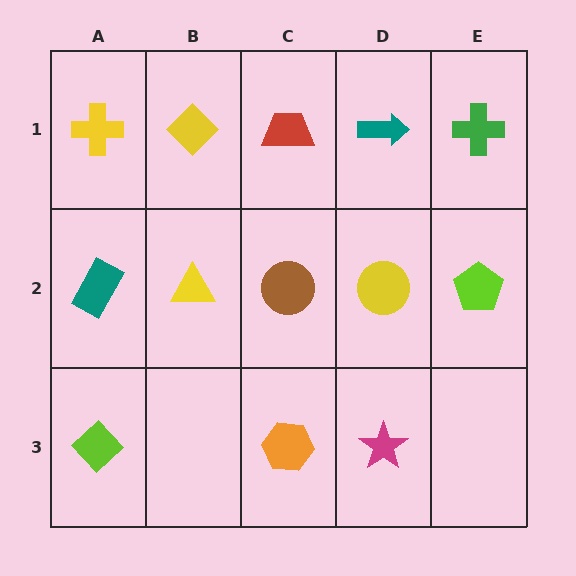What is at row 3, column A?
A lime diamond.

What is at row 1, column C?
A red trapezoid.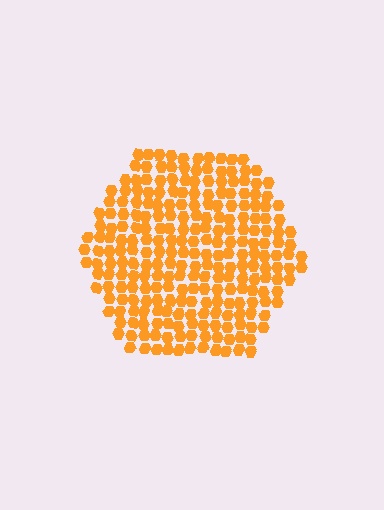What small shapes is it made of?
It is made of small hexagons.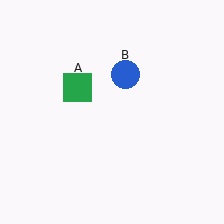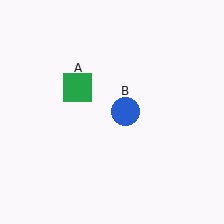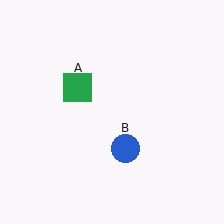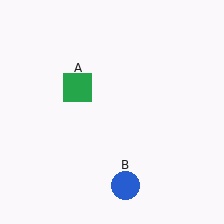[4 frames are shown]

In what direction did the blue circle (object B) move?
The blue circle (object B) moved down.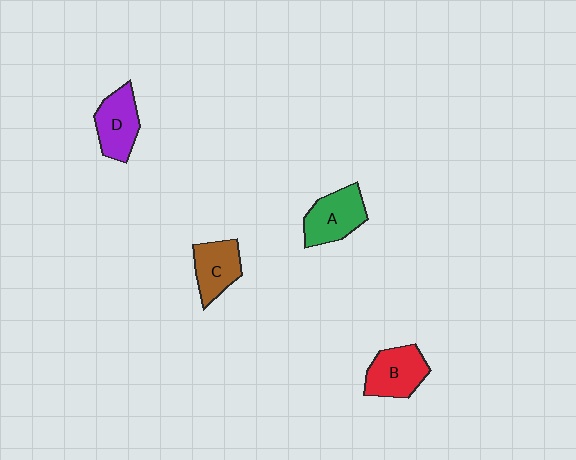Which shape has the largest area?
Shape B (red).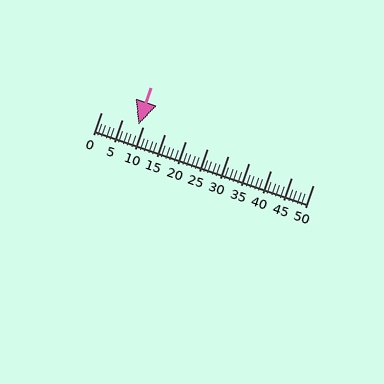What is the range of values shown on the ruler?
The ruler shows values from 0 to 50.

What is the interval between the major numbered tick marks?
The major tick marks are spaced 5 units apart.